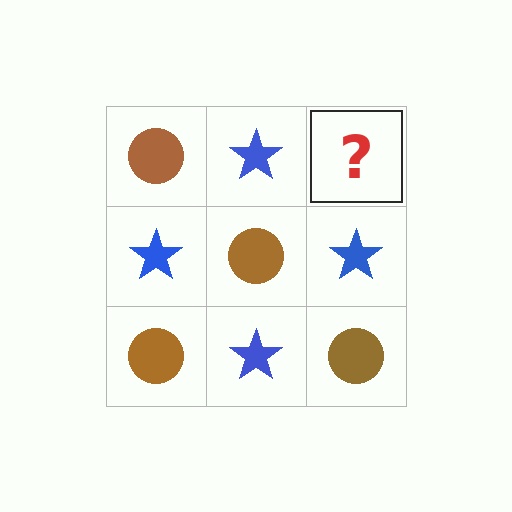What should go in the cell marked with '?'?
The missing cell should contain a brown circle.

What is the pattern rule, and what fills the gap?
The rule is that it alternates brown circle and blue star in a checkerboard pattern. The gap should be filled with a brown circle.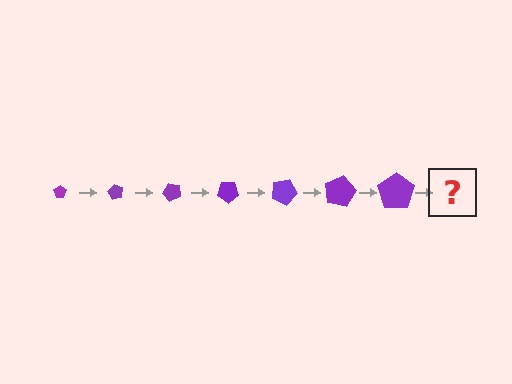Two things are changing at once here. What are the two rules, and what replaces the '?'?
The two rules are that the pentagon grows larger each step and it rotates 60 degrees each step. The '?' should be a pentagon, larger than the previous one and rotated 420 degrees from the start.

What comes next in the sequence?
The next element should be a pentagon, larger than the previous one and rotated 420 degrees from the start.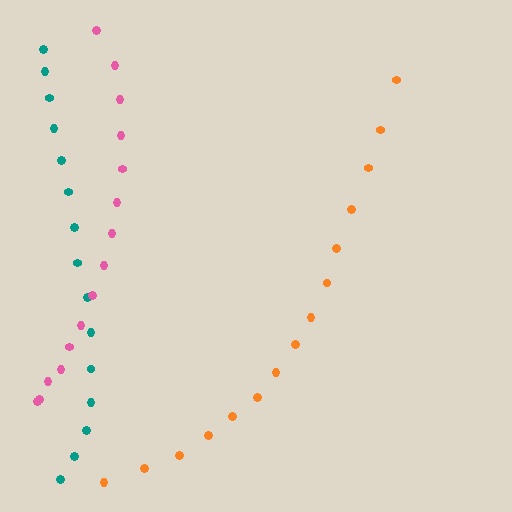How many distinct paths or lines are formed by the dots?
There are 3 distinct paths.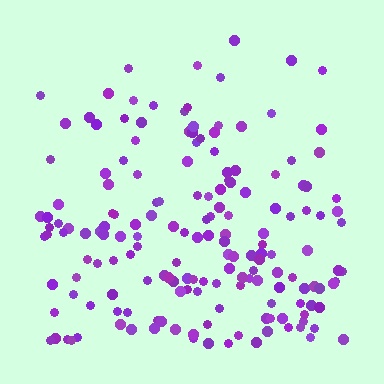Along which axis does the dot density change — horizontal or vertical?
Vertical.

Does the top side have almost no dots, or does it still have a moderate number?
Still a moderate number, just noticeably fewer than the bottom.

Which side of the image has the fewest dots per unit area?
The top.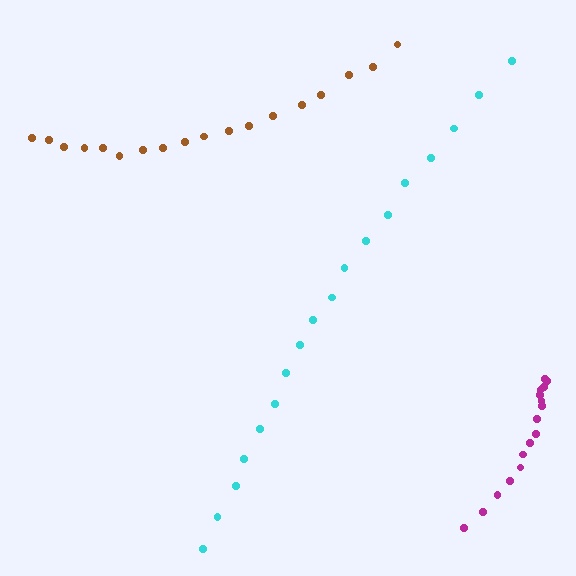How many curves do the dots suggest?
There are 3 distinct paths.